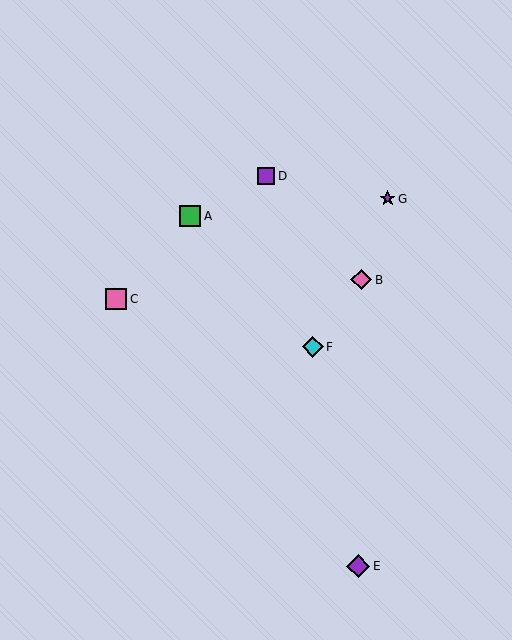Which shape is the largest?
The purple diamond (labeled E) is the largest.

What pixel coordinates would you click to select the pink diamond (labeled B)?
Click at (361, 280) to select the pink diamond B.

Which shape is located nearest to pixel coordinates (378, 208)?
The purple star (labeled G) at (388, 199) is nearest to that location.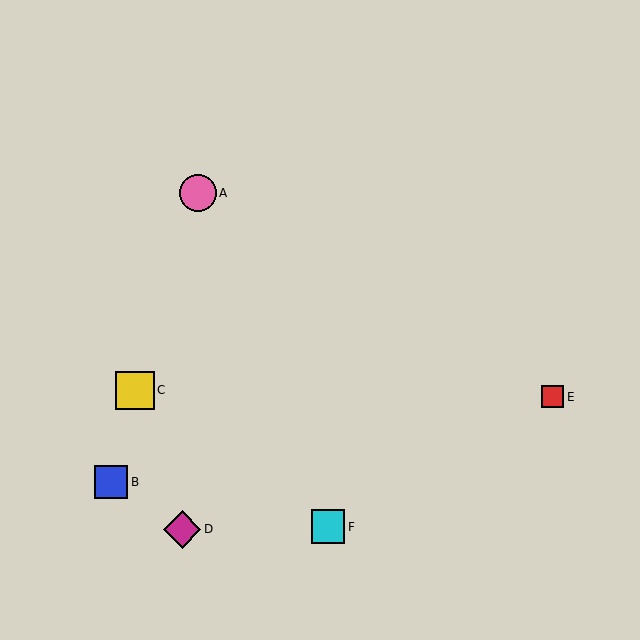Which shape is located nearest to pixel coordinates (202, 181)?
The pink circle (labeled A) at (198, 193) is nearest to that location.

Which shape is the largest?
The yellow square (labeled C) is the largest.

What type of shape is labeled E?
Shape E is a red square.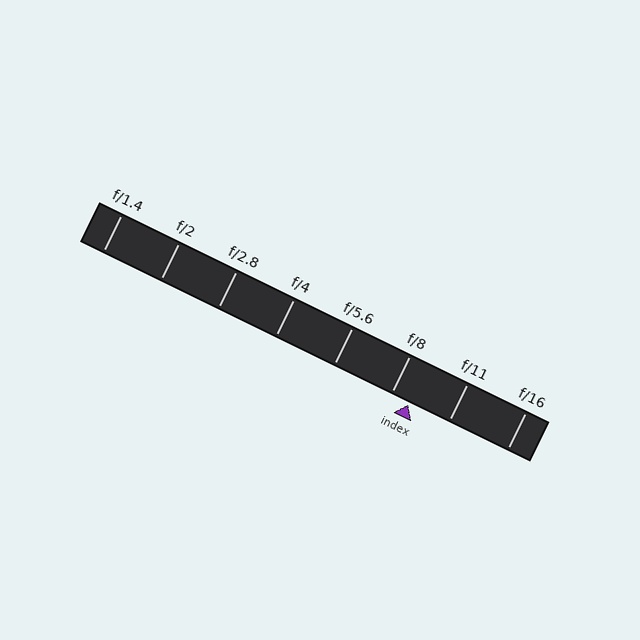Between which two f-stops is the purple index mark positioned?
The index mark is between f/8 and f/11.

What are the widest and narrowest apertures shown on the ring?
The widest aperture shown is f/1.4 and the narrowest is f/16.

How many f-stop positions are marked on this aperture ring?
There are 8 f-stop positions marked.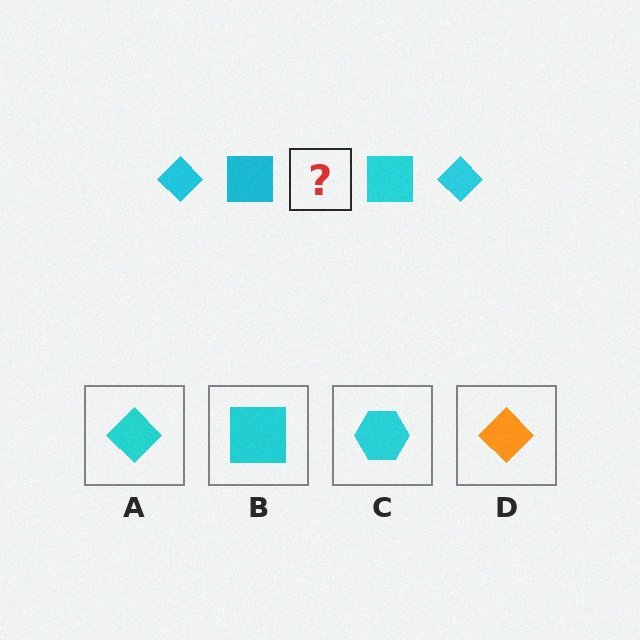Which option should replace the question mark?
Option A.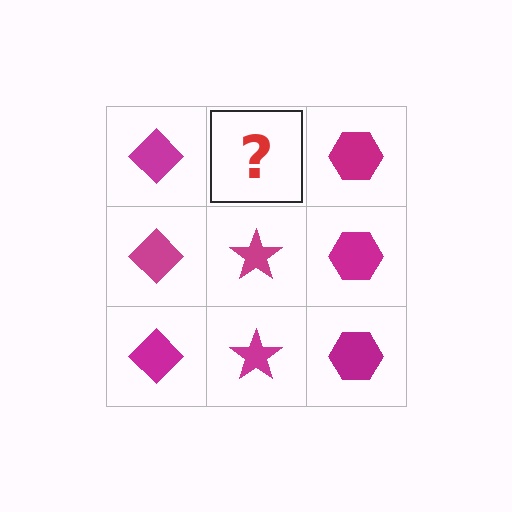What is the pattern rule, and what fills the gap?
The rule is that each column has a consistent shape. The gap should be filled with a magenta star.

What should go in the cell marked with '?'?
The missing cell should contain a magenta star.